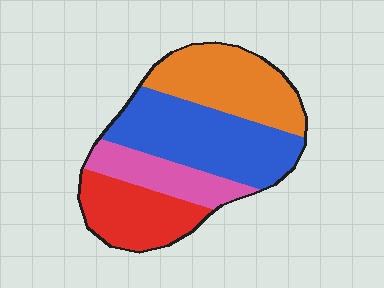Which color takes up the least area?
Pink, at roughly 15%.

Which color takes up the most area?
Blue, at roughly 35%.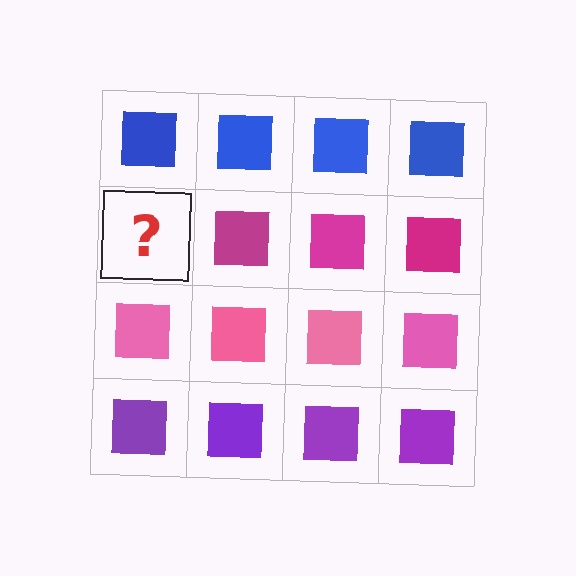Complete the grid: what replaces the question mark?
The question mark should be replaced with a magenta square.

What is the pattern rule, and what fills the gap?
The rule is that each row has a consistent color. The gap should be filled with a magenta square.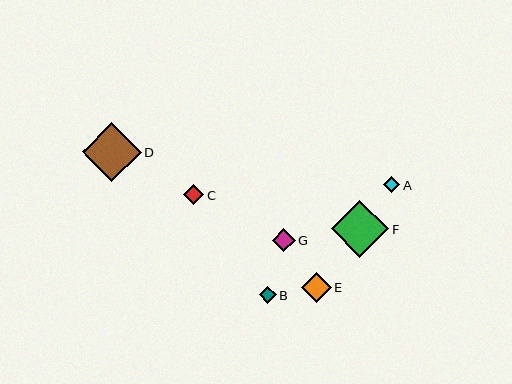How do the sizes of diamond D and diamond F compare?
Diamond D and diamond F are approximately the same size.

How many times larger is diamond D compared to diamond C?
Diamond D is approximately 2.9 times the size of diamond C.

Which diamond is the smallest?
Diamond A is the smallest with a size of approximately 16 pixels.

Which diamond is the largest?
Diamond D is the largest with a size of approximately 59 pixels.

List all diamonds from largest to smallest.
From largest to smallest: D, F, E, G, C, B, A.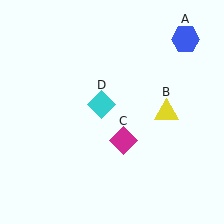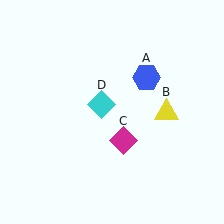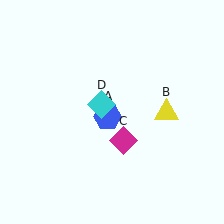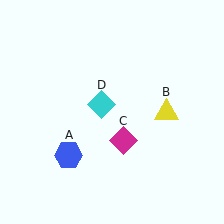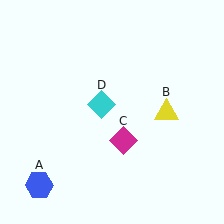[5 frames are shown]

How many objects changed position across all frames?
1 object changed position: blue hexagon (object A).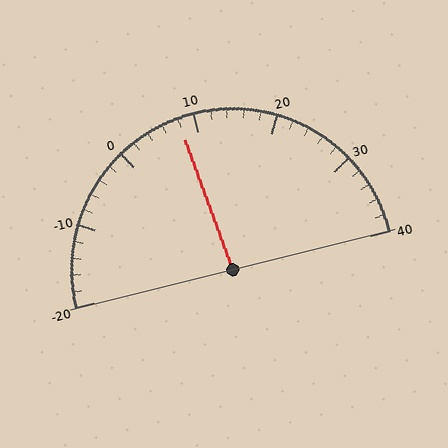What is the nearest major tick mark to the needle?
The nearest major tick mark is 10.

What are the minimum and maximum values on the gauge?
The gauge ranges from -20 to 40.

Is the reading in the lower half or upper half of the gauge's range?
The reading is in the lower half of the range (-20 to 40).